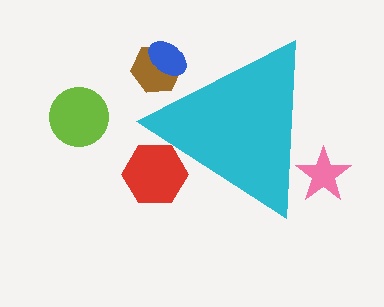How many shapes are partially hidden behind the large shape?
4 shapes are partially hidden.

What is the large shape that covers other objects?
A cyan triangle.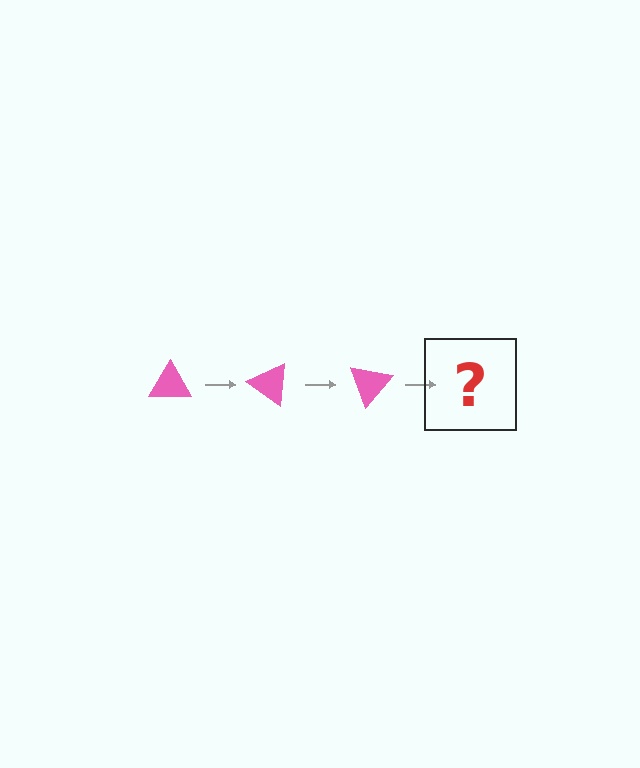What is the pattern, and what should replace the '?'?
The pattern is that the triangle rotates 35 degrees each step. The '?' should be a pink triangle rotated 105 degrees.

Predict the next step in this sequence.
The next step is a pink triangle rotated 105 degrees.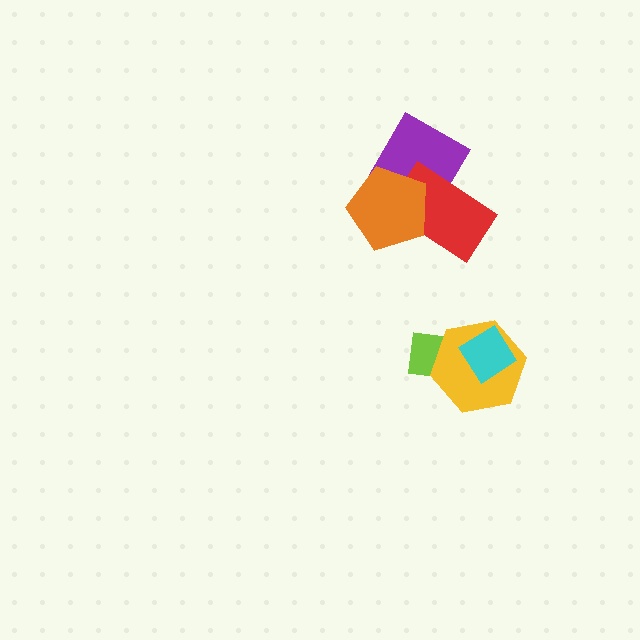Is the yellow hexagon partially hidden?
Yes, it is partially covered by another shape.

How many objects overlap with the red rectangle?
2 objects overlap with the red rectangle.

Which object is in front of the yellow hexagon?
The cyan diamond is in front of the yellow hexagon.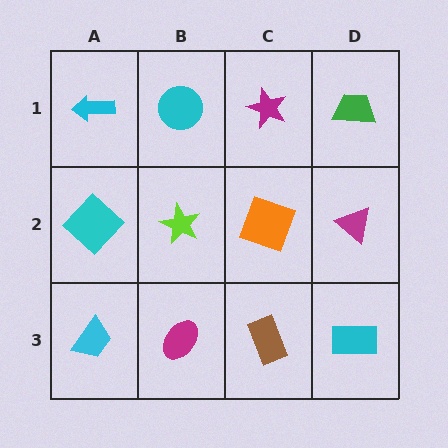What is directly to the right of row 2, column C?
A magenta triangle.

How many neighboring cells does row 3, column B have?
3.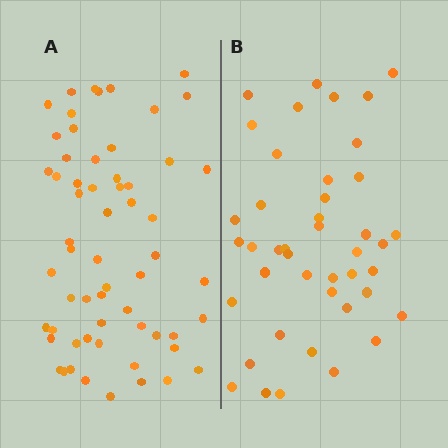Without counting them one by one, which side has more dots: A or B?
Region A (the left region) has more dots.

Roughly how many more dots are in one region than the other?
Region A has approximately 15 more dots than region B.